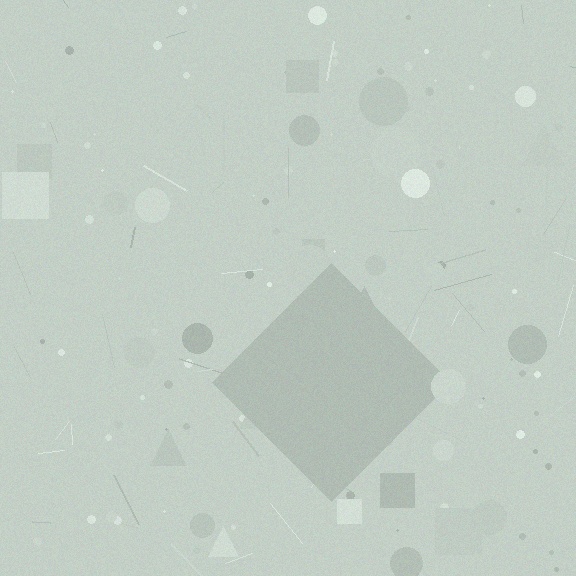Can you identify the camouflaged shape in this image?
The camouflaged shape is a diamond.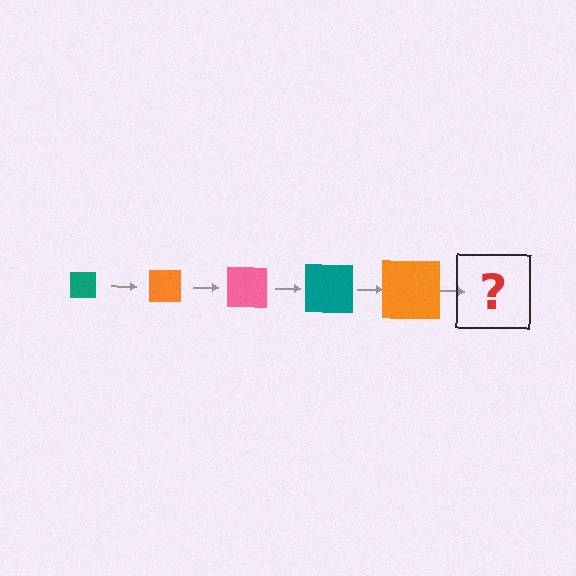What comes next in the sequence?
The next element should be a pink square, larger than the previous one.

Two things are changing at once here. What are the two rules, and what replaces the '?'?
The two rules are that the square grows larger each step and the color cycles through teal, orange, and pink. The '?' should be a pink square, larger than the previous one.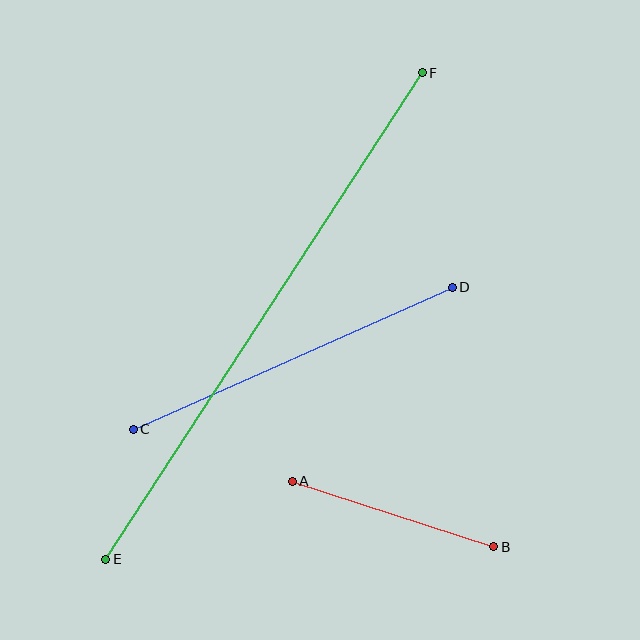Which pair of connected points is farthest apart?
Points E and F are farthest apart.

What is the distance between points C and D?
The distance is approximately 349 pixels.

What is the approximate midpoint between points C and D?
The midpoint is at approximately (293, 358) pixels.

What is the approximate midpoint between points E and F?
The midpoint is at approximately (264, 316) pixels.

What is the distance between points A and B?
The distance is approximately 212 pixels.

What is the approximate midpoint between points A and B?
The midpoint is at approximately (393, 514) pixels.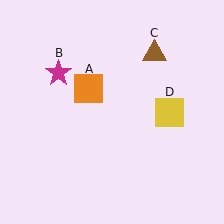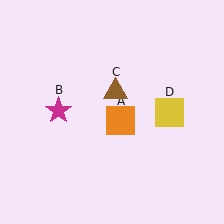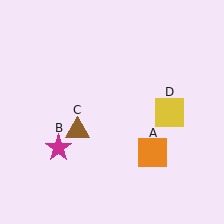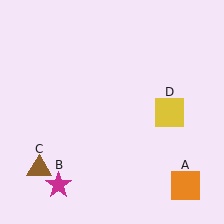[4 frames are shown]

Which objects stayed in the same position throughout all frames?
Yellow square (object D) remained stationary.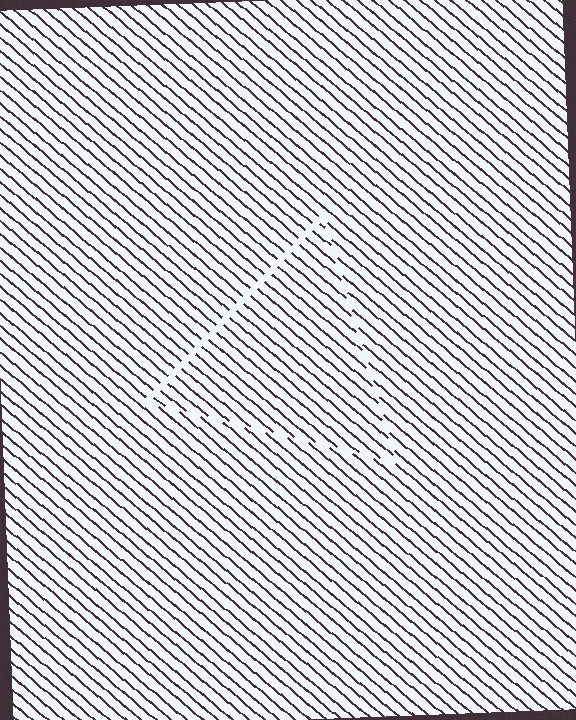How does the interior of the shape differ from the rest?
The interior of the shape contains the same grating, shifted by half a period — the contour is defined by the phase discontinuity where line-ends from the inner and outer gratings abut.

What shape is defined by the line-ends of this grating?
An illusory triangle. The interior of the shape contains the same grating, shifted by half a period — the contour is defined by the phase discontinuity where line-ends from the inner and outer gratings abut.